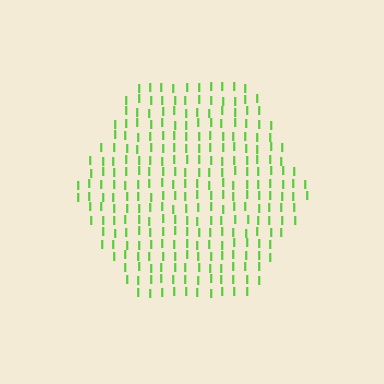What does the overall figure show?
The overall figure shows a hexagon.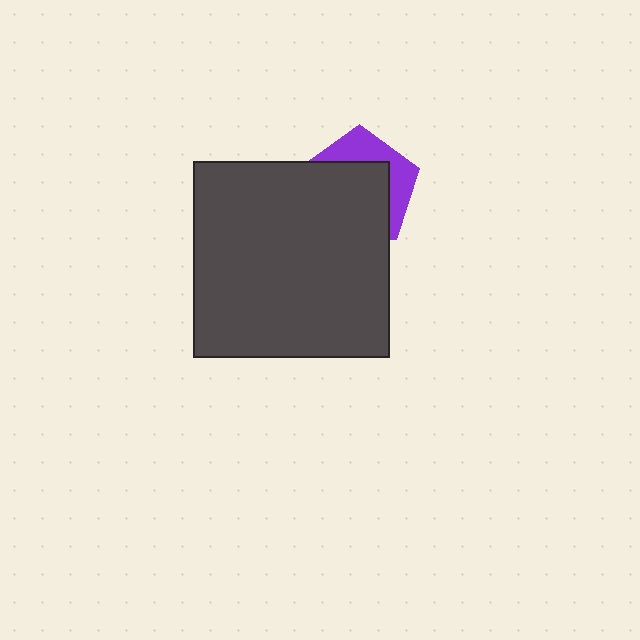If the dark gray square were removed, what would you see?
You would see the complete purple pentagon.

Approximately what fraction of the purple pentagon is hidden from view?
Roughly 65% of the purple pentagon is hidden behind the dark gray square.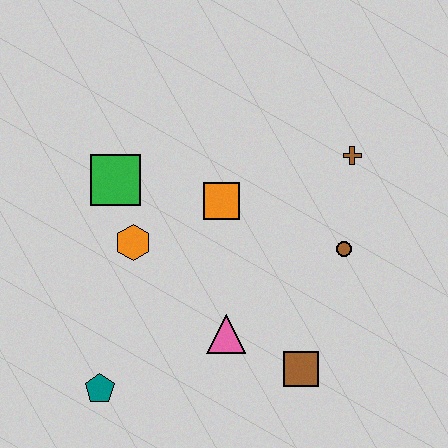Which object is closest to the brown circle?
The brown cross is closest to the brown circle.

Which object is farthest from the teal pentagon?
The brown cross is farthest from the teal pentagon.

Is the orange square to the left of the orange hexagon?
No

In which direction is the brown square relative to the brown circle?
The brown square is below the brown circle.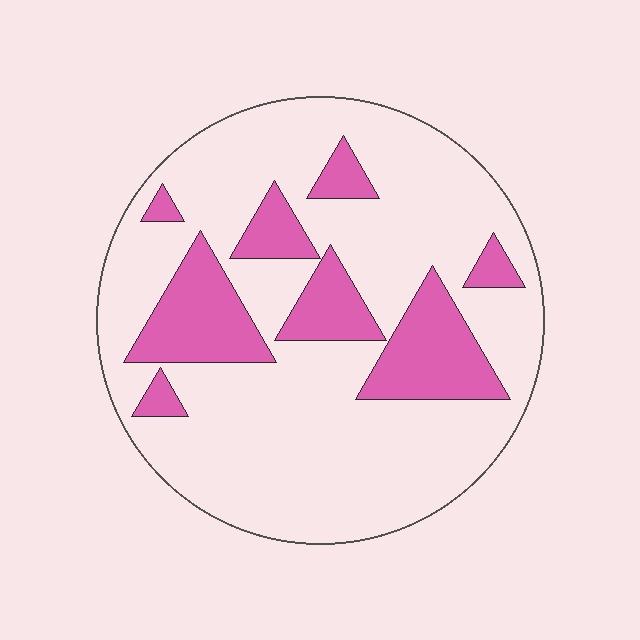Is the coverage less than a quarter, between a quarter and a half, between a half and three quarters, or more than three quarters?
Less than a quarter.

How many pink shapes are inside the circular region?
8.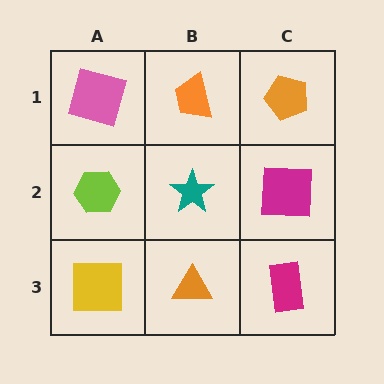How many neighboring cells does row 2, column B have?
4.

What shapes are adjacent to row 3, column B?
A teal star (row 2, column B), a yellow square (row 3, column A), a magenta rectangle (row 3, column C).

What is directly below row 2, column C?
A magenta rectangle.